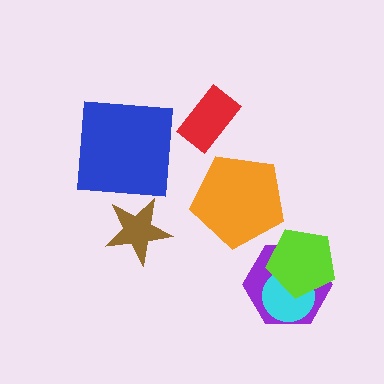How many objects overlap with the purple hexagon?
2 objects overlap with the purple hexagon.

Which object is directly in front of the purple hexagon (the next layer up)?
The cyan circle is directly in front of the purple hexagon.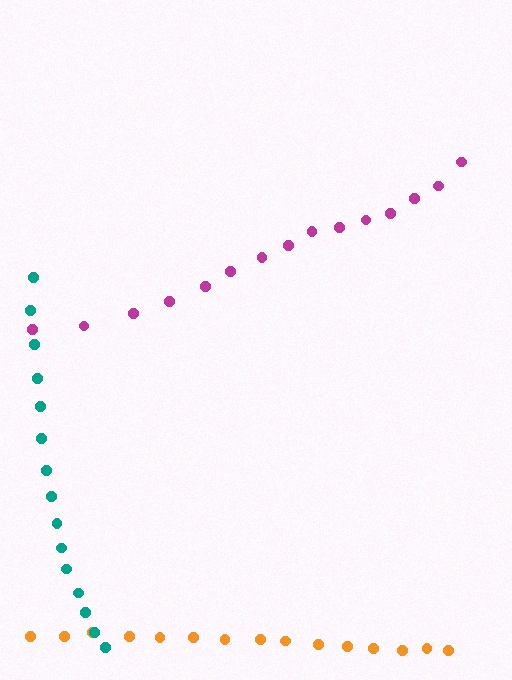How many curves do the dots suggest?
There are 3 distinct paths.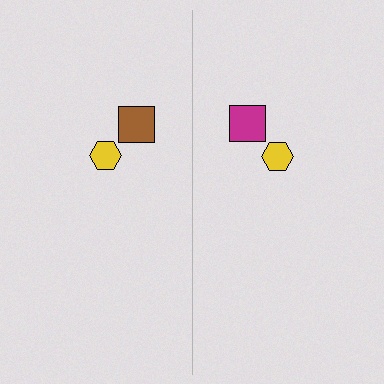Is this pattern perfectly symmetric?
No, the pattern is not perfectly symmetric. The magenta square on the right side breaks the symmetry — its mirror counterpart is brown.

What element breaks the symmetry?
The magenta square on the right side breaks the symmetry — its mirror counterpart is brown.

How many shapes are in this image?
There are 4 shapes in this image.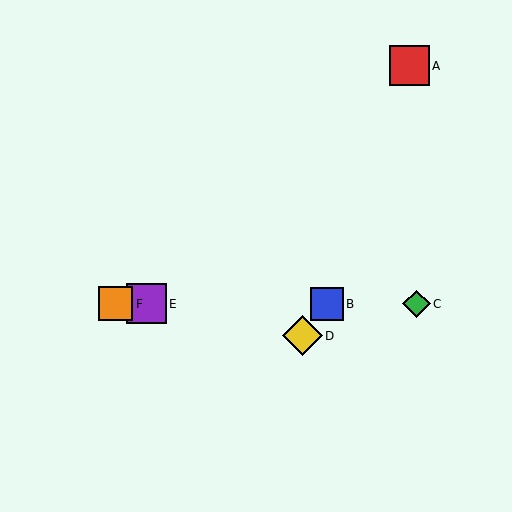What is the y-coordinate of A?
Object A is at y≈66.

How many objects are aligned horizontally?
4 objects (B, C, E, F) are aligned horizontally.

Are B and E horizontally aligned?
Yes, both are at y≈304.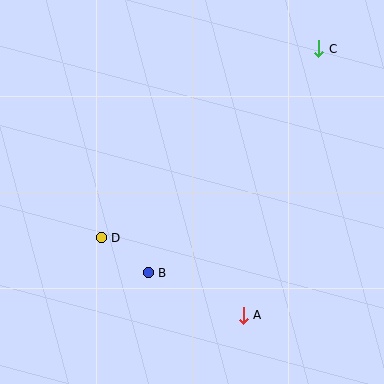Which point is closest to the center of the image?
Point B at (148, 273) is closest to the center.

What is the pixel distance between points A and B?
The distance between A and B is 104 pixels.